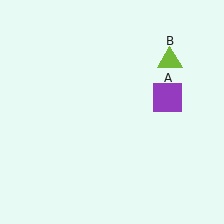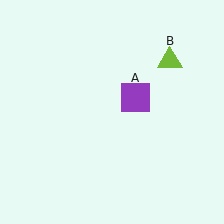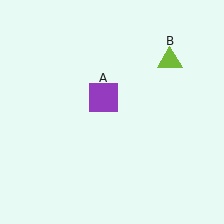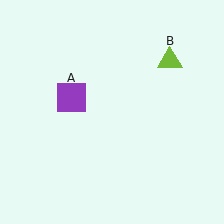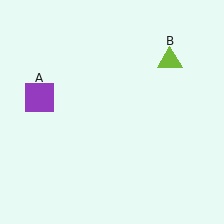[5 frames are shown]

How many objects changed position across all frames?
1 object changed position: purple square (object A).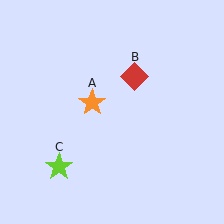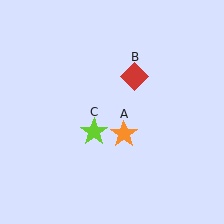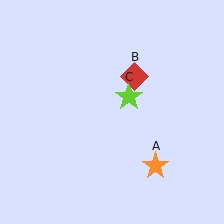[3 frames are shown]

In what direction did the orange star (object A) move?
The orange star (object A) moved down and to the right.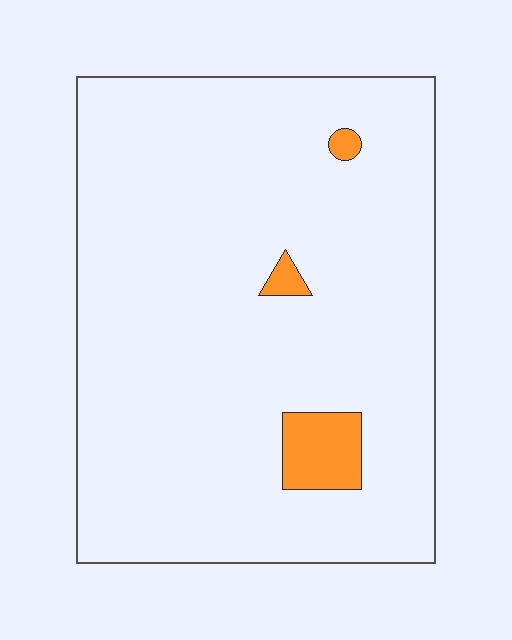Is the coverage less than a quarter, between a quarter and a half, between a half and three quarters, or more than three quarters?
Less than a quarter.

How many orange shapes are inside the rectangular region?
3.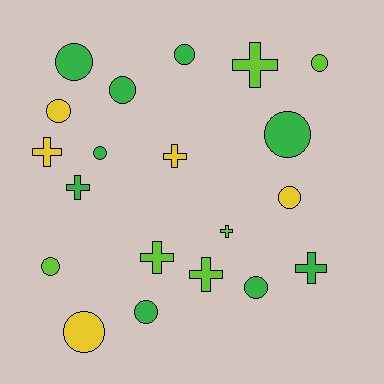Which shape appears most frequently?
Circle, with 12 objects.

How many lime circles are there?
There are 2 lime circles.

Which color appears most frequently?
Green, with 9 objects.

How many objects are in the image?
There are 20 objects.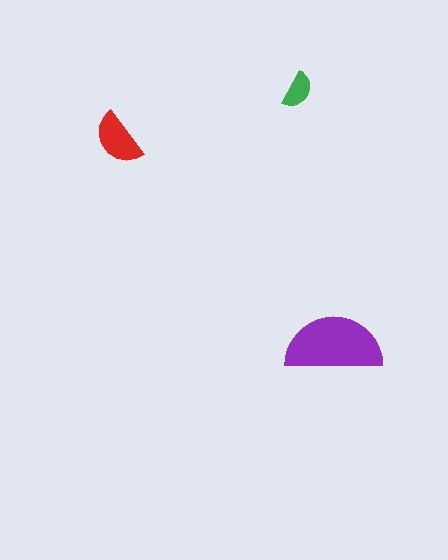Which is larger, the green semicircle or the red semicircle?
The red one.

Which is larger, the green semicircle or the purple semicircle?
The purple one.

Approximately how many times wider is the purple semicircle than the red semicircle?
About 1.5 times wider.